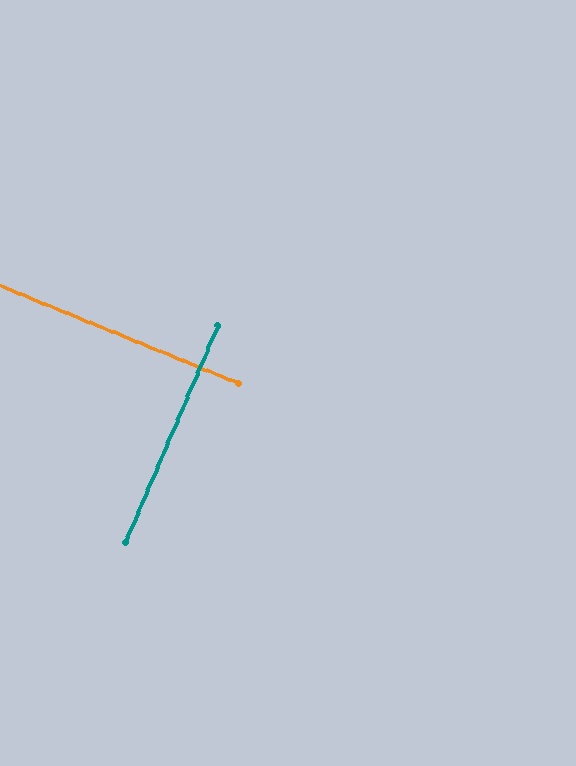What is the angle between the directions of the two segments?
Approximately 89 degrees.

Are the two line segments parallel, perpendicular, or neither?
Perpendicular — they meet at approximately 89°.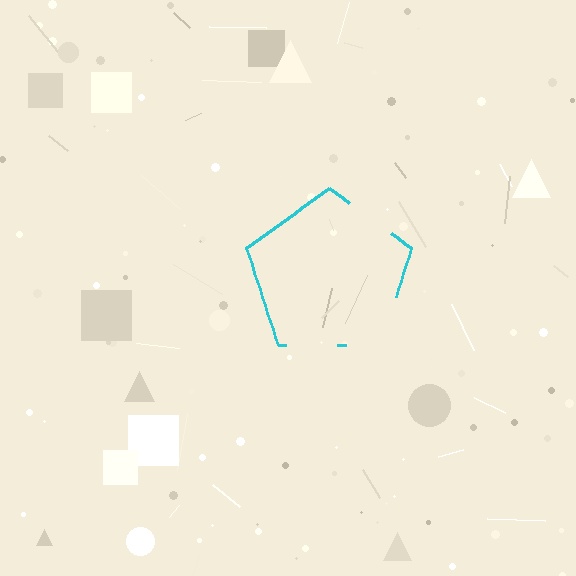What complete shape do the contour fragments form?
The contour fragments form a pentagon.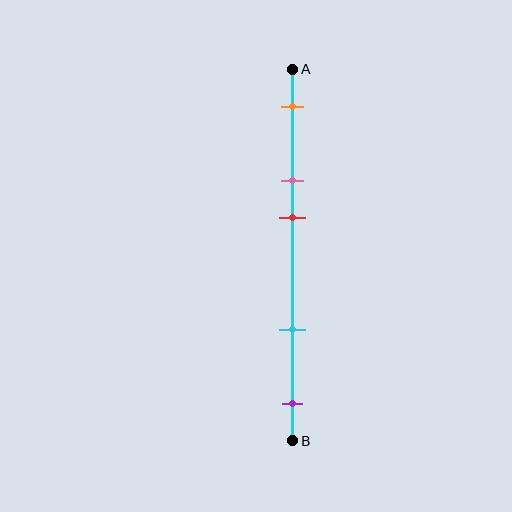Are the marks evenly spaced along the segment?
No, the marks are not evenly spaced.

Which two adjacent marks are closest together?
The pink and red marks are the closest adjacent pair.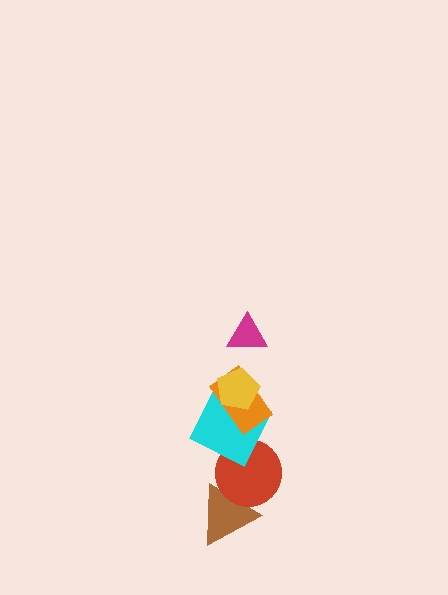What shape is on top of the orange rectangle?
The yellow pentagon is on top of the orange rectangle.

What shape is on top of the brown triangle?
The red circle is on top of the brown triangle.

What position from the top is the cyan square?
The cyan square is 4th from the top.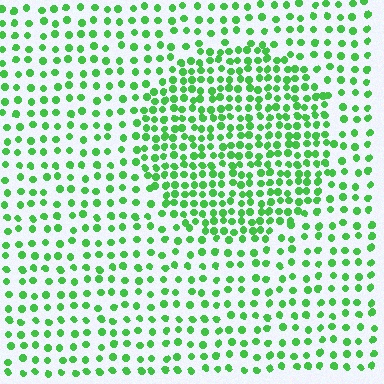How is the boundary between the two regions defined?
The boundary is defined by a change in element density (approximately 1.9x ratio). All elements are the same color, size, and shape.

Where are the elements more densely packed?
The elements are more densely packed inside the circle boundary.